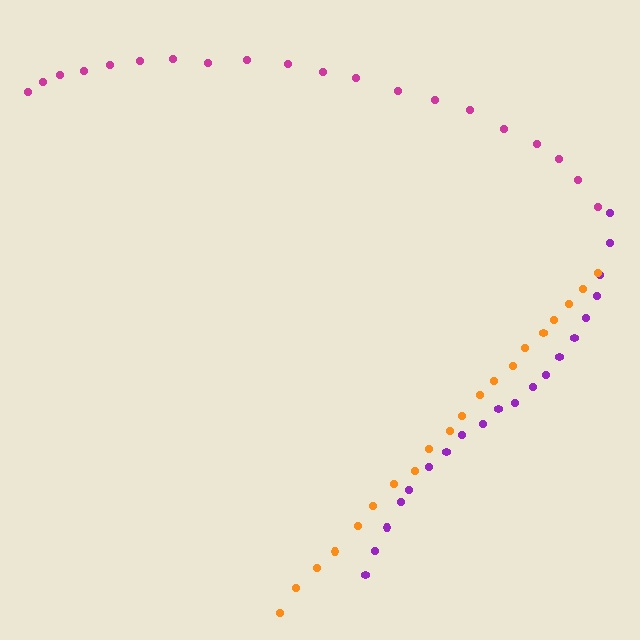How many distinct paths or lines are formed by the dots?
There are 3 distinct paths.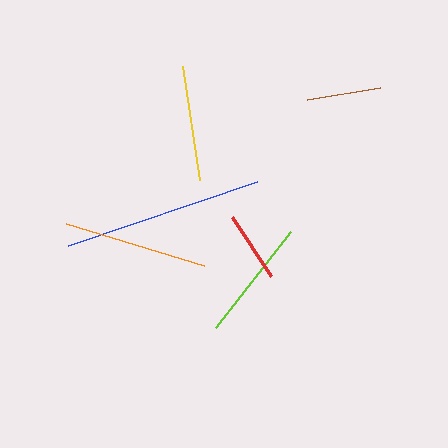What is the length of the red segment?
The red segment is approximately 71 pixels long.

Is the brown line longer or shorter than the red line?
The brown line is longer than the red line.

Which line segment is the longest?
The blue line is the longest at approximately 199 pixels.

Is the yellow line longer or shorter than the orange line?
The orange line is longer than the yellow line.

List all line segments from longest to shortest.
From longest to shortest: blue, orange, lime, yellow, brown, red.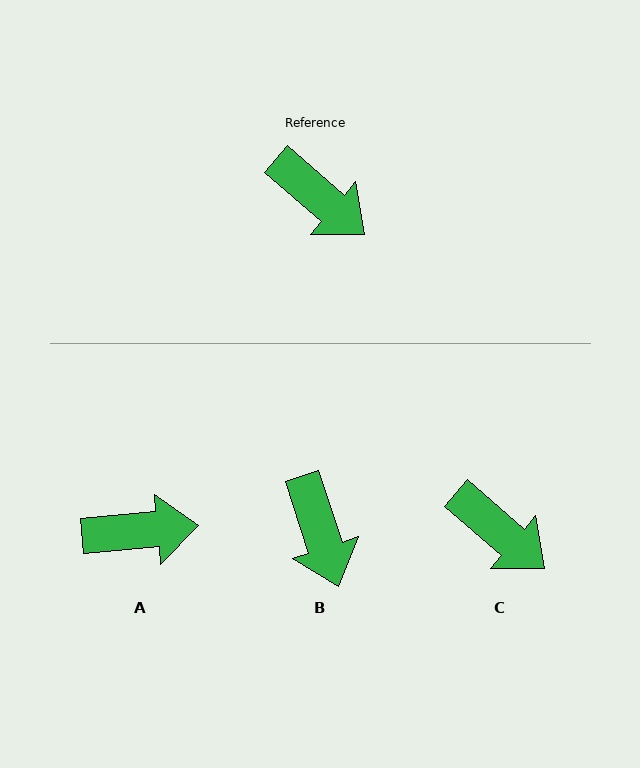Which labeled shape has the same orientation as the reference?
C.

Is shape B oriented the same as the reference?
No, it is off by about 31 degrees.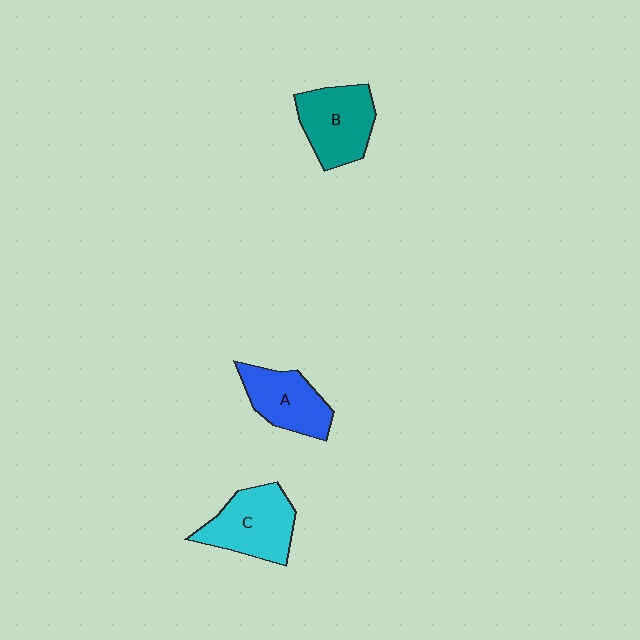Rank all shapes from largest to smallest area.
From largest to smallest: C (cyan), B (teal), A (blue).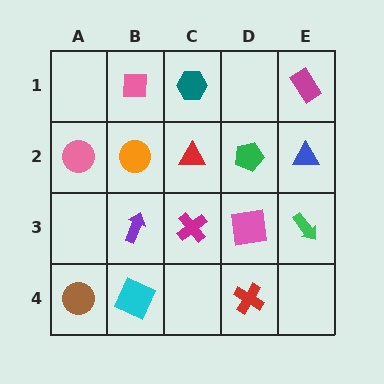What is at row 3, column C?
A magenta cross.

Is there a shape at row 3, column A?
No, that cell is empty.